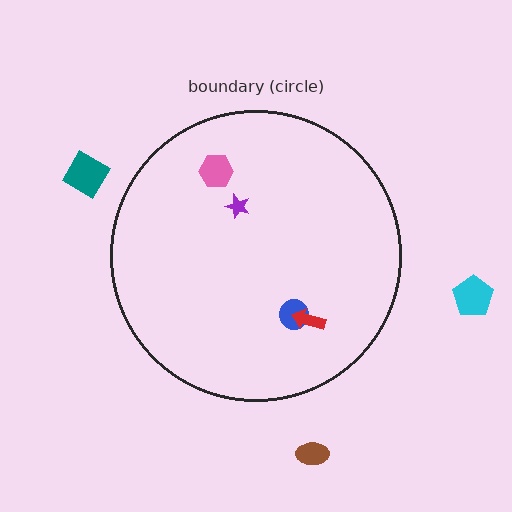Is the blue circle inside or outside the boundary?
Inside.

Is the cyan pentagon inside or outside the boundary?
Outside.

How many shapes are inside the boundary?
4 inside, 3 outside.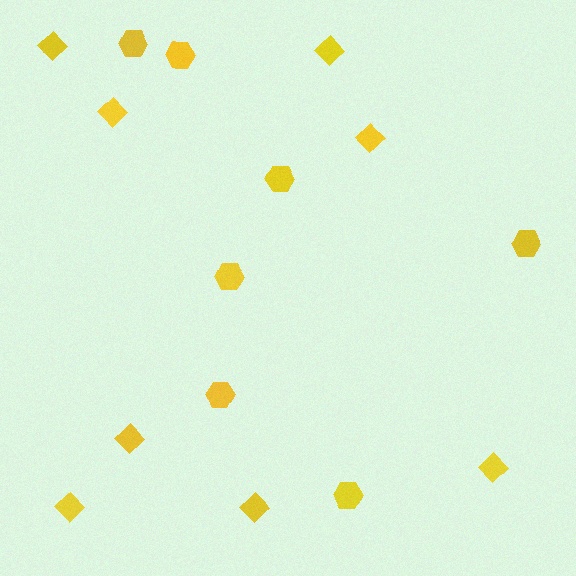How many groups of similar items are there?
There are 2 groups: one group of hexagons (7) and one group of diamonds (8).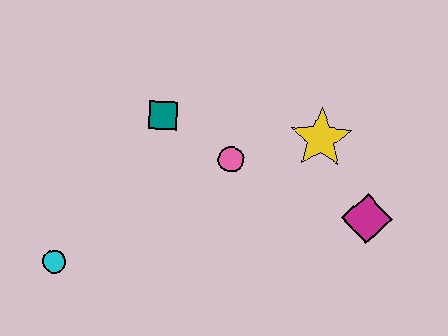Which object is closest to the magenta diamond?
The yellow star is closest to the magenta diamond.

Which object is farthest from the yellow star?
The cyan circle is farthest from the yellow star.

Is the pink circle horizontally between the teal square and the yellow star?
Yes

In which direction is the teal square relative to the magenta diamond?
The teal square is to the left of the magenta diamond.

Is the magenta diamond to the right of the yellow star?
Yes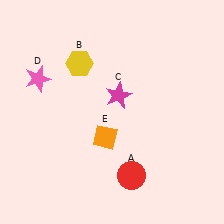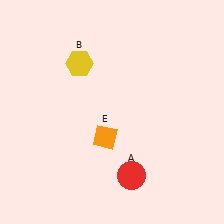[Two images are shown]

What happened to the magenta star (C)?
The magenta star (C) was removed in Image 2. It was in the top-right area of Image 1.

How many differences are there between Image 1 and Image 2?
There are 2 differences between the two images.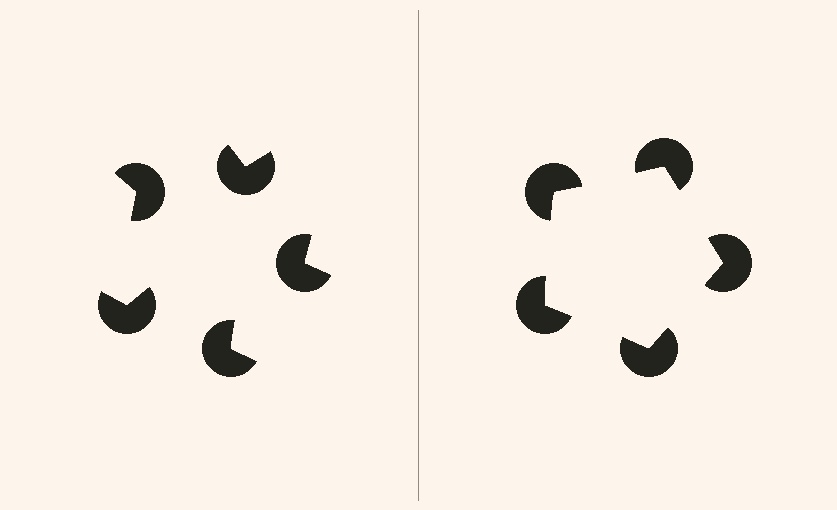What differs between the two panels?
The pac-man discs are positioned identically on both sides; only the wedge orientations differ. On the right they align to a pentagon; on the left they are misaligned.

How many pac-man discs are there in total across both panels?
10 — 5 on each side.